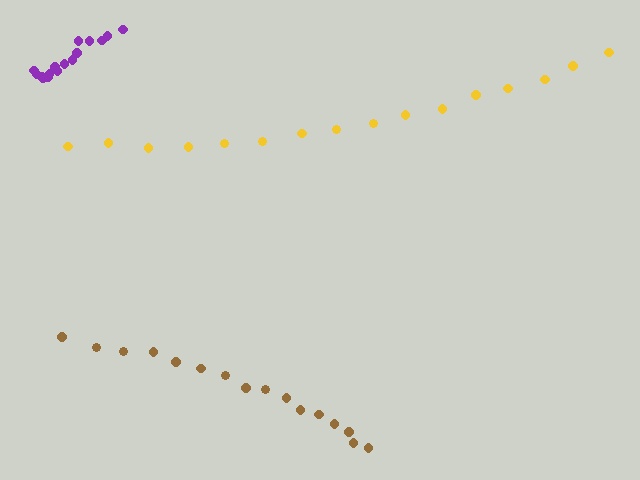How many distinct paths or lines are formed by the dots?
There are 3 distinct paths.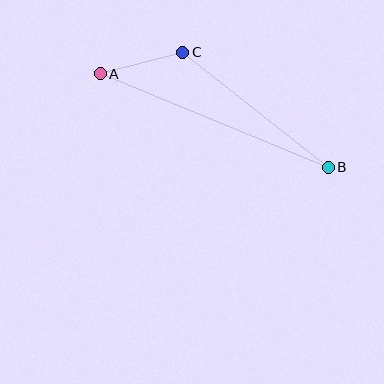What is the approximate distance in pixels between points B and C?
The distance between B and C is approximately 186 pixels.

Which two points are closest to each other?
Points A and C are closest to each other.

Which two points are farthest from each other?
Points A and B are farthest from each other.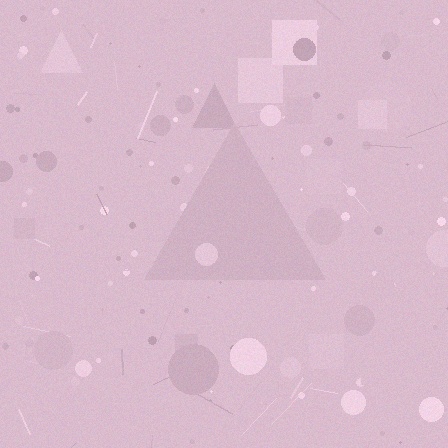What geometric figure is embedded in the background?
A triangle is embedded in the background.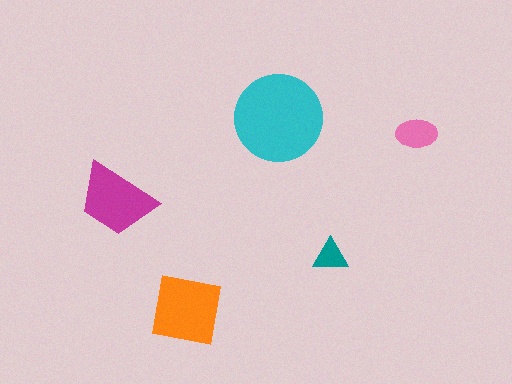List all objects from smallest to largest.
The teal triangle, the pink ellipse, the magenta trapezoid, the orange square, the cyan circle.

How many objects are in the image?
There are 5 objects in the image.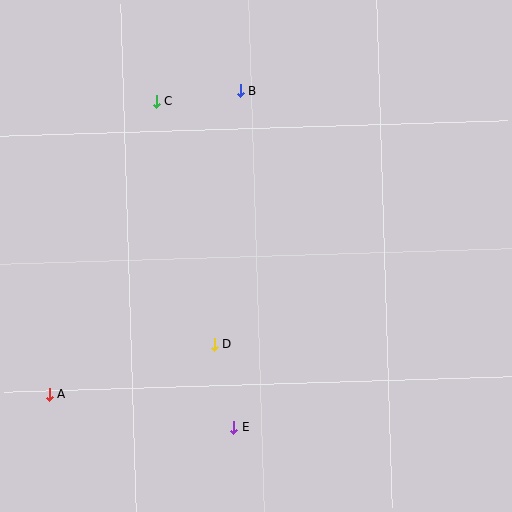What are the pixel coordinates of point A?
Point A is at (49, 395).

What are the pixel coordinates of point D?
Point D is at (214, 344).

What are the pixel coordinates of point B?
Point B is at (240, 91).